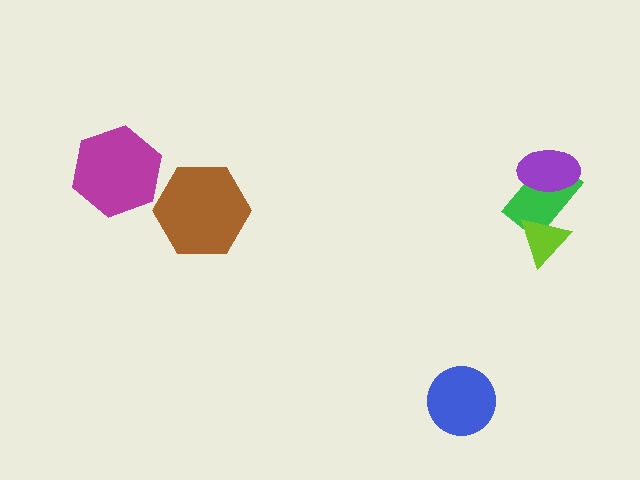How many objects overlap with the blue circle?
0 objects overlap with the blue circle.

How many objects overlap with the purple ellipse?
1 object overlaps with the purple ellipse.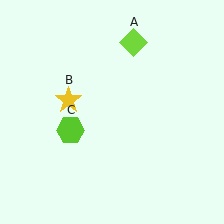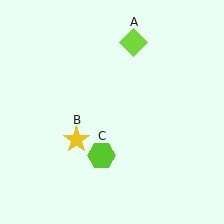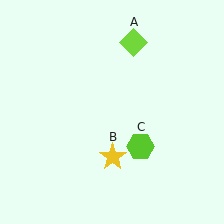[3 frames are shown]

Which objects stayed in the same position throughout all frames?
Lime diamond (object A) remained stationary.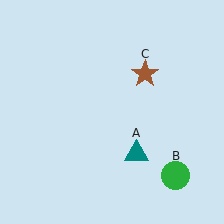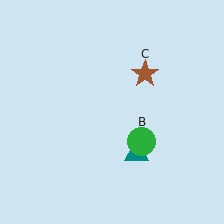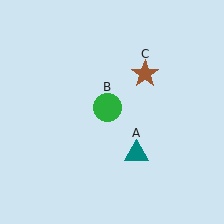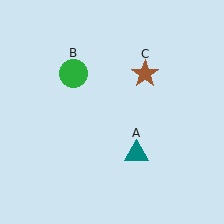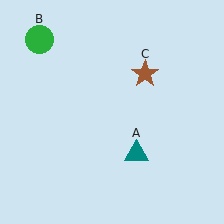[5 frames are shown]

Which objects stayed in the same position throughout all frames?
Teal triangle (object A) and brown star (object C) remained stationary.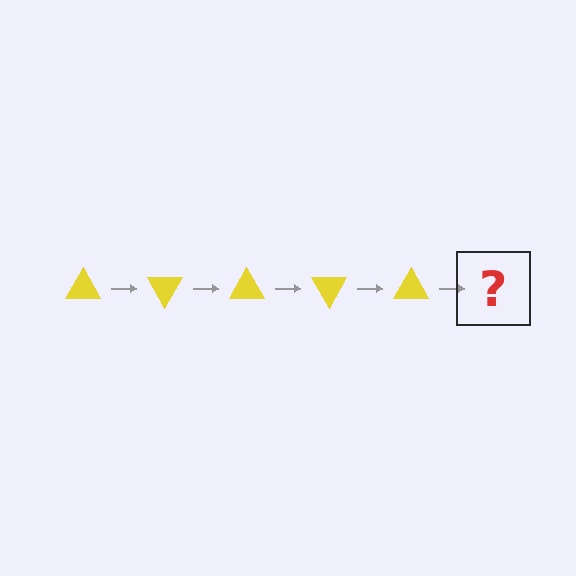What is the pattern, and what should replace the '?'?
The pattern is that the triangle rotates 60 degrees each step. The '?' should be a yellow triangle rotated 300 degrees.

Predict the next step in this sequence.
The next step is a yellow triangle rotated 300 degrees.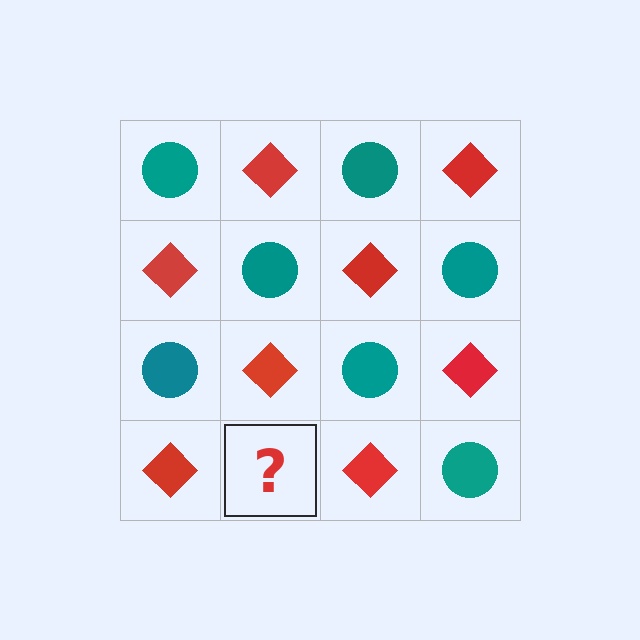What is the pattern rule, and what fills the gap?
The rule is that it alternates teal circle and red diamond in a checkerboard pattern. The gap should be filled with a teal circle.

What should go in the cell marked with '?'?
The missing cell should contain a teal circle.